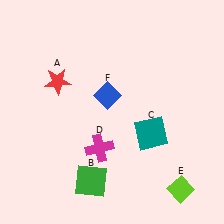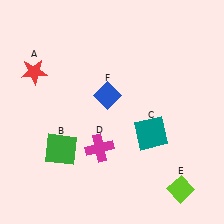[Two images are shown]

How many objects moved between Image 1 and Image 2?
2 objects moved between the two images.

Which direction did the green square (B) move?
The green square (B) moved up.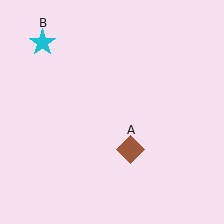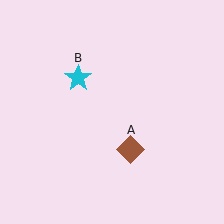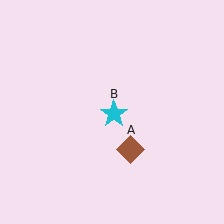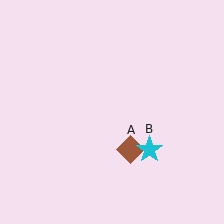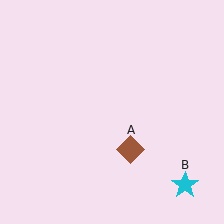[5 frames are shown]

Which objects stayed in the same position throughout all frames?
Brown diamond (object A) remained stationary.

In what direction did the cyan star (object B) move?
The cyan star (object B) moved down and to the right.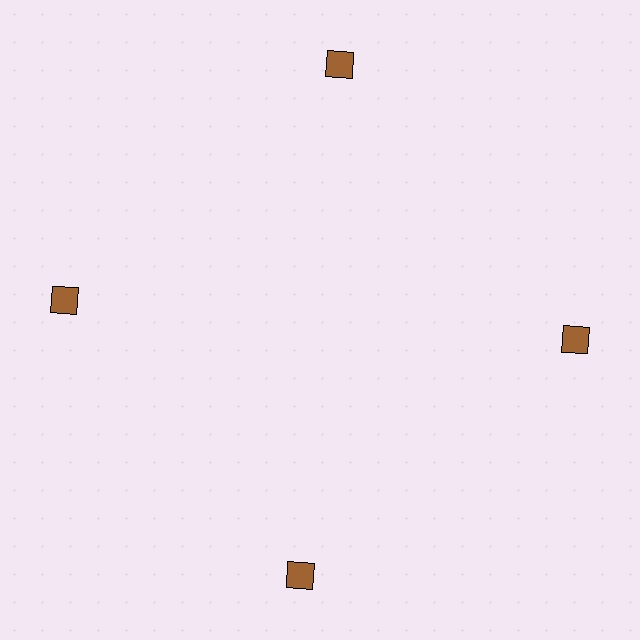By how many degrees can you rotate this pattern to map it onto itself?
The pattern maps onto itself every 90 degrees of rotation.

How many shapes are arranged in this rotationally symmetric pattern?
There are 4 shapes, arranged in 4 groups of 1.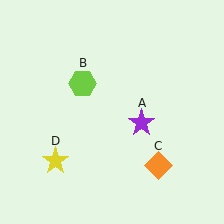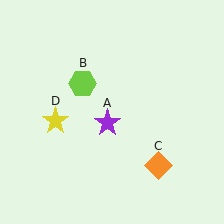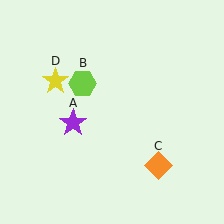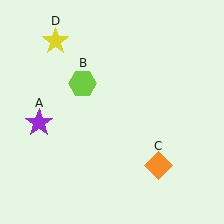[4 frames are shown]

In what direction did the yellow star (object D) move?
The yellow star (object D) moved up.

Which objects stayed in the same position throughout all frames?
Lime hexagon (object B) and orange diamond (object C) remained stationary.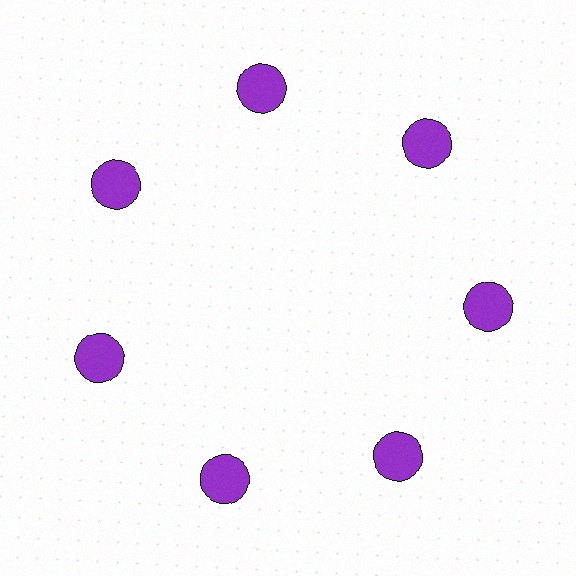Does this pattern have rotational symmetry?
Yes, this pattern has 7-fold rotational symmetry. It looks the same after rotating 51 degrees around the center.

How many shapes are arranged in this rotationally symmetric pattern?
There are 7 shapes, arranged in 7 groups of 1.